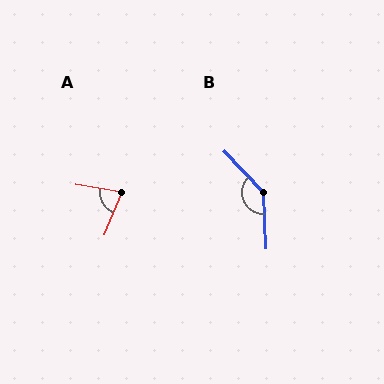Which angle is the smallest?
A, at approximately 77 degrees.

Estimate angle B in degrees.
Approximately 139 degrees.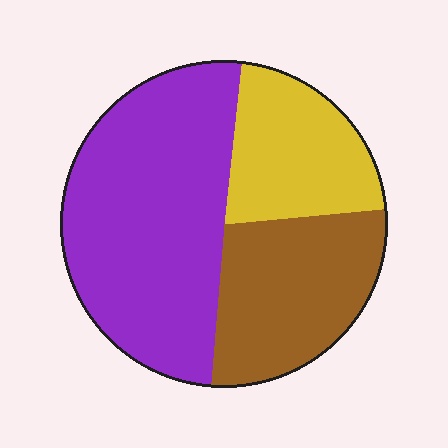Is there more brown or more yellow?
Brown.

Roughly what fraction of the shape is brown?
Brown covers about 30% of the shape.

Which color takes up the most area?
Purple, at roughly 50%.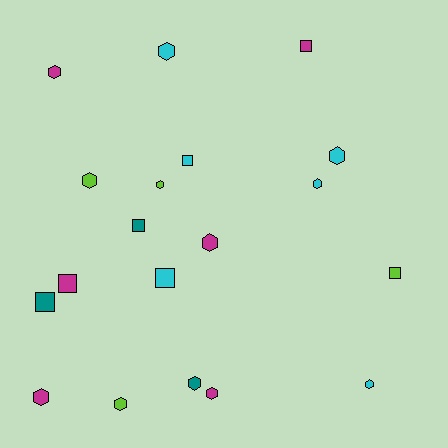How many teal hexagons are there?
There is 1 teal hexagon.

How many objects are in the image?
There are 19 objects.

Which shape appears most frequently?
Hexagon, with 12 objects.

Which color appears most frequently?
Cyan, with 6 objects.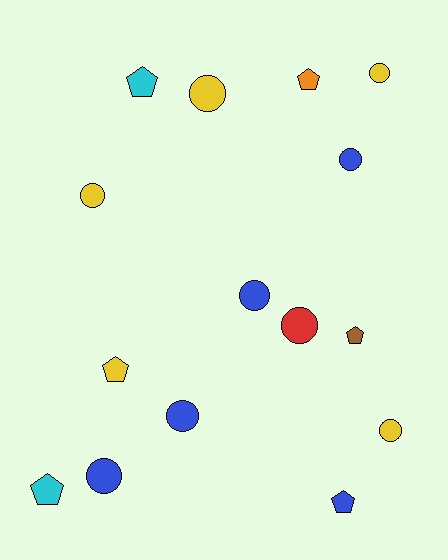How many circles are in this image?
There are 9 circles.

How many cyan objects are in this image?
There are 2 cyan objects.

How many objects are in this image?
There are 15 objects.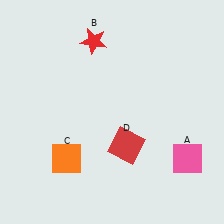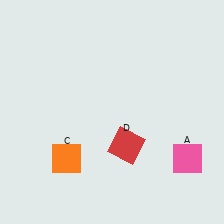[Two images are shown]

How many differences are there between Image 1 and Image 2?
There is 1 difference between the two images.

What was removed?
The red star (B) was removed in Image 2.